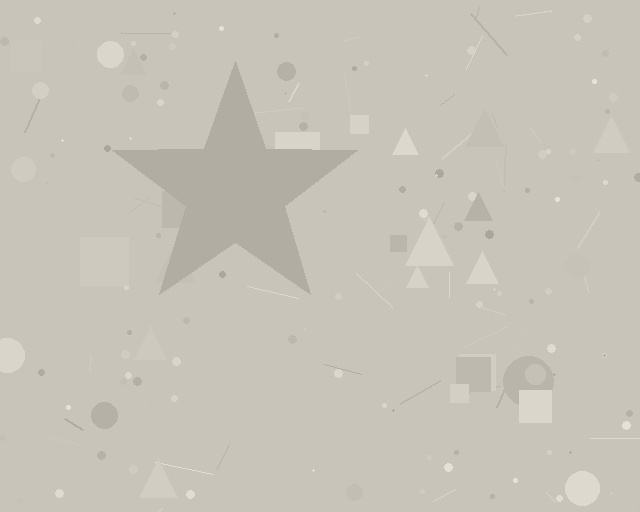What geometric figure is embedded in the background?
A star is embedded in the background.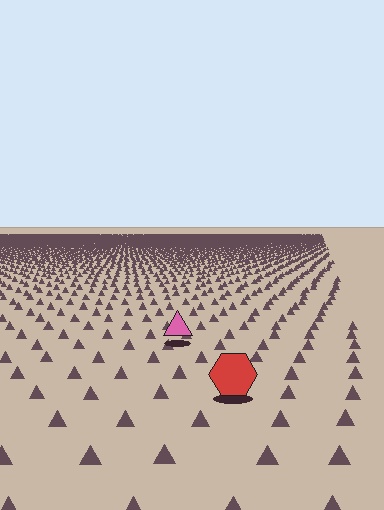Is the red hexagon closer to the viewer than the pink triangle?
Yes. The red hexagon is closer — you can tell from the texture gradient: the ground texture is coarser near it.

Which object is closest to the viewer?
The red hexagon is closest. The texture marks near it are larger and more spread out.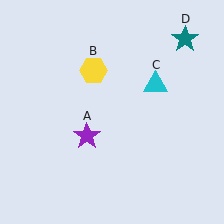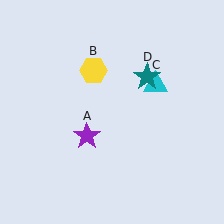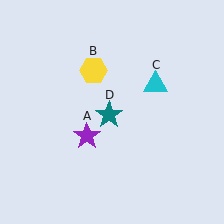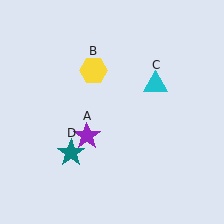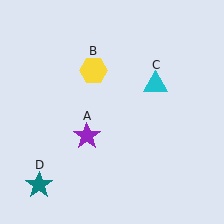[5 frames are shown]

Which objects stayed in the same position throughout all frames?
Purple star (object A) and yellow hexagon (object B) and cyan triangle (object C) remained stationary.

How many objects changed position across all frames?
1 object changed position: teal star (object D).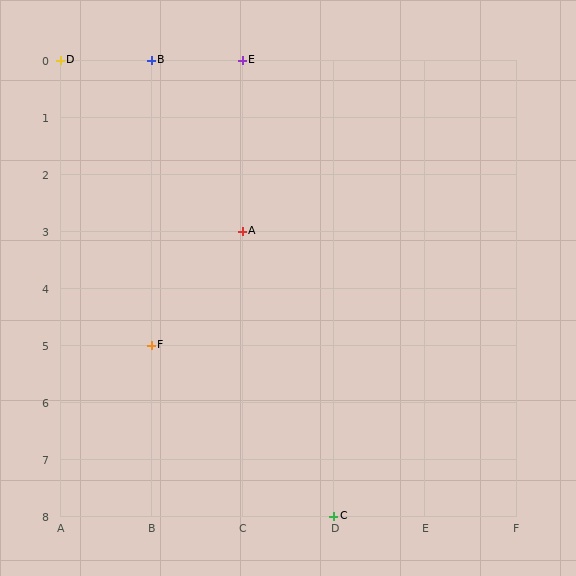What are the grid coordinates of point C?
Point C is at grid coordinates (D, 8).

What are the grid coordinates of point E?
Point E is at grid coordinates (C, 0).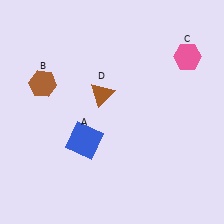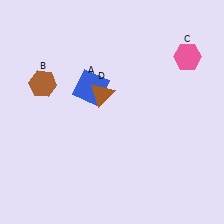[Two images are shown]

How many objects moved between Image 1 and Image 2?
1 object moved between the two images.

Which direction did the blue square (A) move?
The blue square (A) moved up.